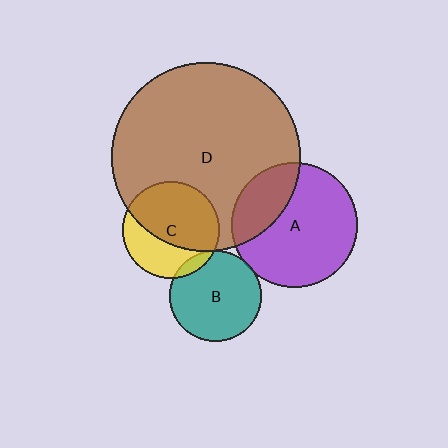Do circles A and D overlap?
Yes.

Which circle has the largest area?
Circle D (brown).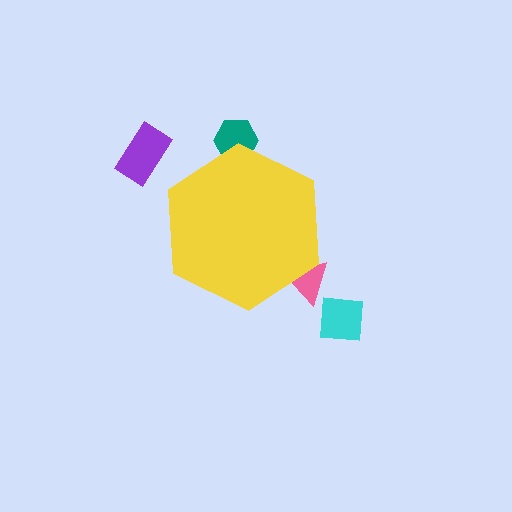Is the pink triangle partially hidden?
Yes, the pink triangle is partially hidden behind the yellow hexagon.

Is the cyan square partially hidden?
No, the cyan square is fully visible.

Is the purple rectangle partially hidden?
No, the purple rectangle is fully visible.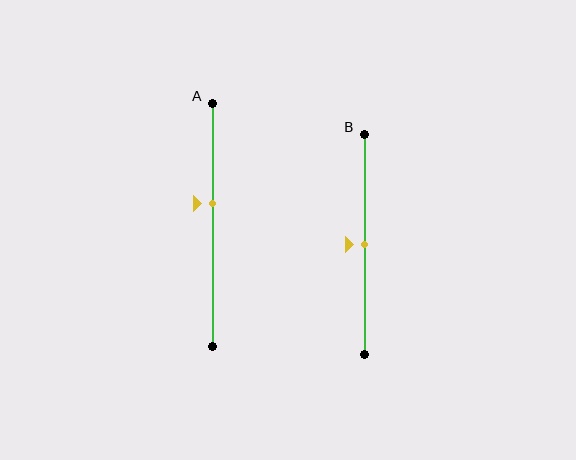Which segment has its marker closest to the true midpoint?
Segment B has its marker closest to the true midpoint.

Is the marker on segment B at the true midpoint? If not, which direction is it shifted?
Yes, the marker on segment B is at the true midpoint.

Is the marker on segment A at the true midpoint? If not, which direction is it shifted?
No, the marker on segment A is shifted upward by about 9% of the segment length.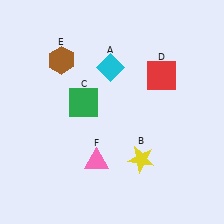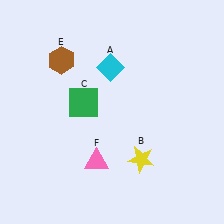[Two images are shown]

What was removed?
The red square (D) was removed in Image 2.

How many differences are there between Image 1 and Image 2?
There is 1 difference between the two images.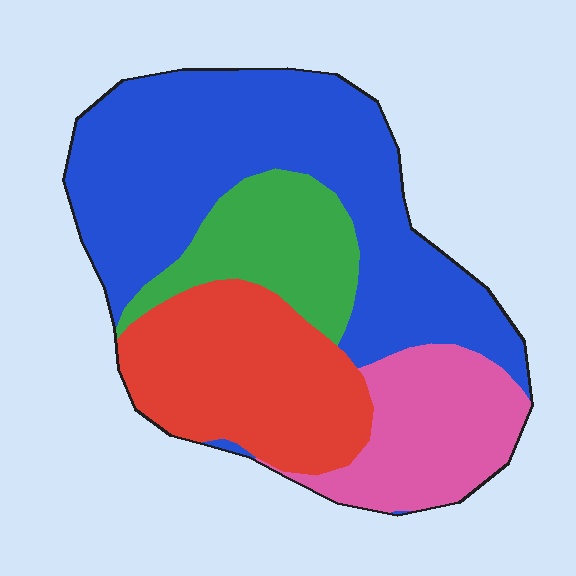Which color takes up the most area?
Blue, at roughly 45%.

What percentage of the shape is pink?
Pink covers roughly 15% of the shape.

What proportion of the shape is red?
Red takes up less than a quarter of the shape.